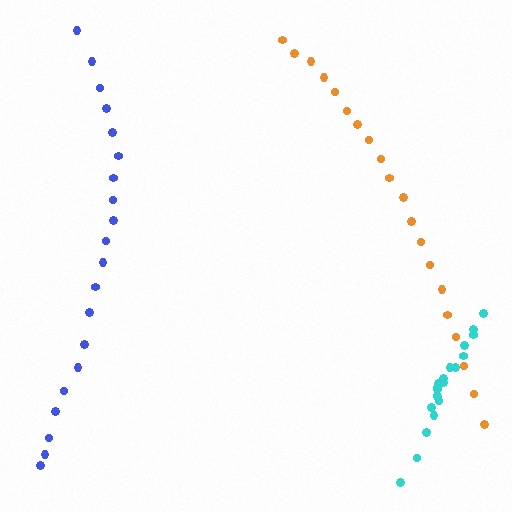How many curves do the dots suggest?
There are 3 distinct paths.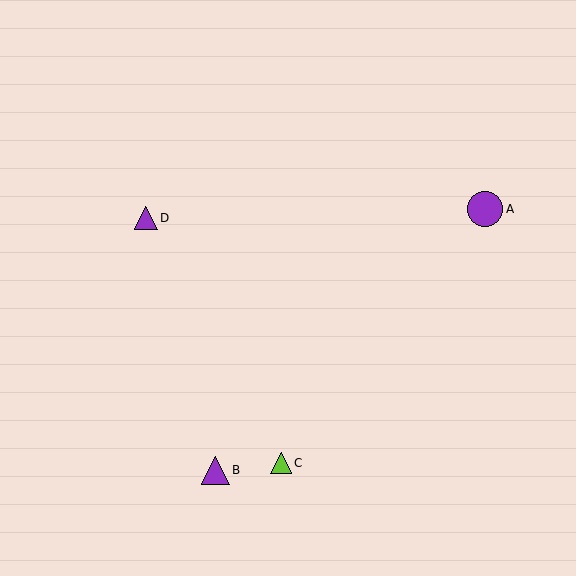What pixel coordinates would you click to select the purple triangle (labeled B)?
Click at (215, 470) to select the purple triangle B.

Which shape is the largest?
The purple circle (labeled A) is the largest.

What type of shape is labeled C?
Shape C is a lime triangle.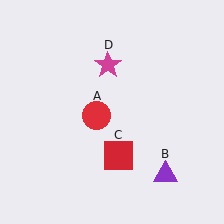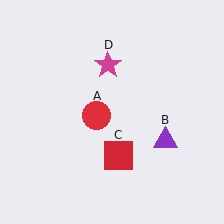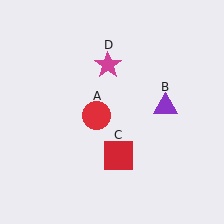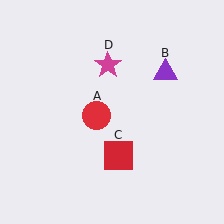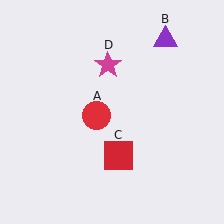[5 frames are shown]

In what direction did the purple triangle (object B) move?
The purple triangle (object B) moved up.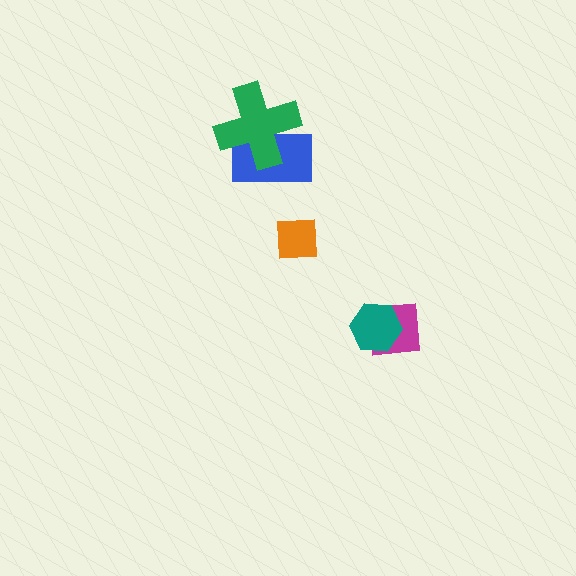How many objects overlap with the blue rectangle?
1 object overlaps with the blue rectangle.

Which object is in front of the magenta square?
The teal hexagon is in front of the magenta square.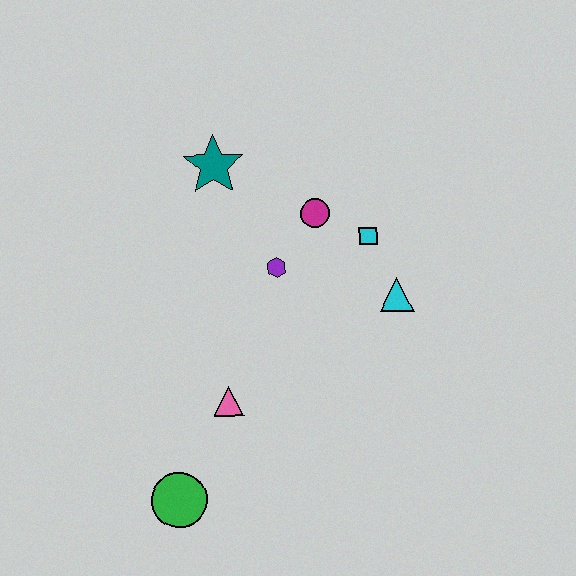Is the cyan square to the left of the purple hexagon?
No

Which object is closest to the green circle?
The pink triangle is closest to the green circle.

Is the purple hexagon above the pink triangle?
Yes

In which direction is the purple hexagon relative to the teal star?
The purple hexagon is below the teal star.